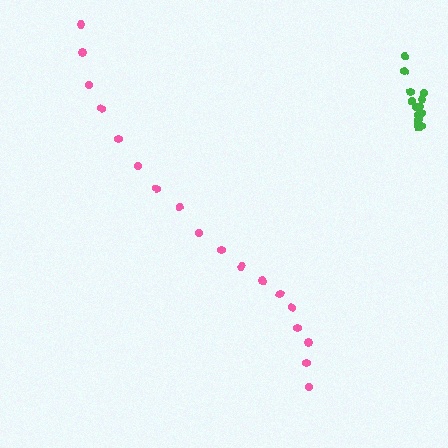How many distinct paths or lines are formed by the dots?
There are 2 distinct paths.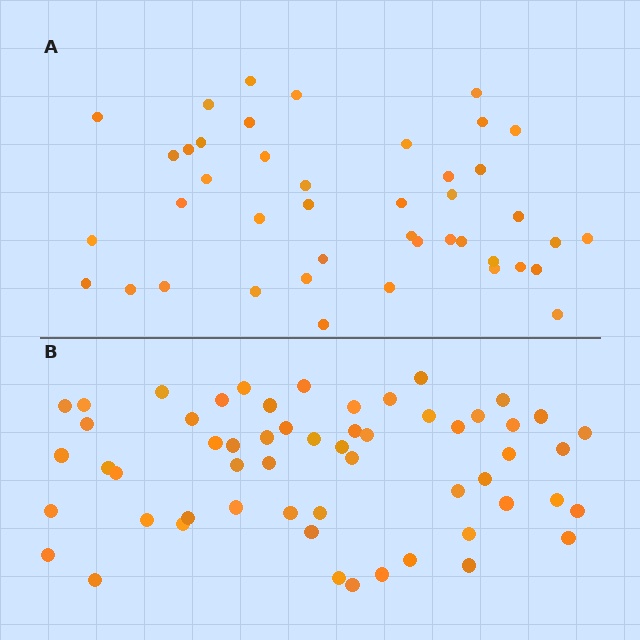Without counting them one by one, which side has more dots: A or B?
Region B (the bottom region) has more dots.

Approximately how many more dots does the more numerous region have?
Region B has approximately 15 more dots than region A.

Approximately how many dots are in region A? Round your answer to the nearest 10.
About 40 dots. (The exact count is 43, which rounds to 40.)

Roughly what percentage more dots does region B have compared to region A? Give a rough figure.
About 35% more.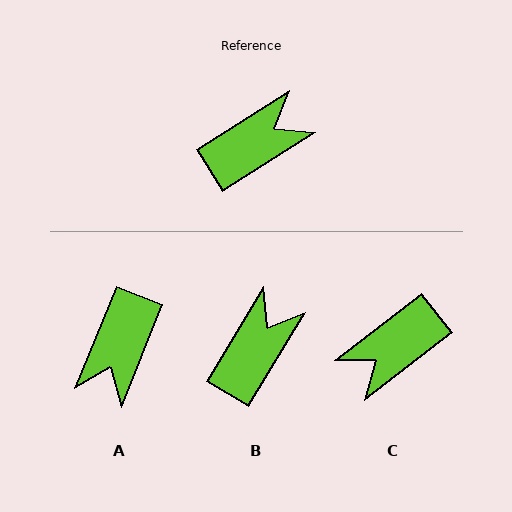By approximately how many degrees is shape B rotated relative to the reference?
Approximately 27 degrees counter-clockwise.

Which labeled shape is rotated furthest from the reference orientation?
C, about 175 degrees away.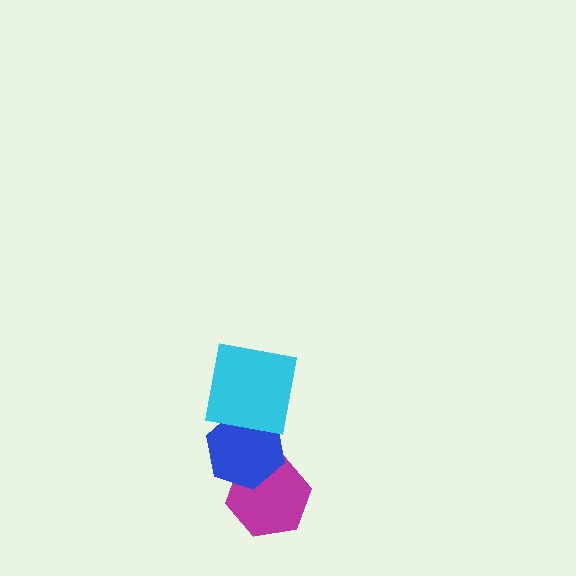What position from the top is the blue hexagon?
The blue hexagon is 2nd from the top.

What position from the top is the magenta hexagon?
The magenta hexagon is 3rd from the top.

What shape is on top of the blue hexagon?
The cyan square is on top of the blue hexagon.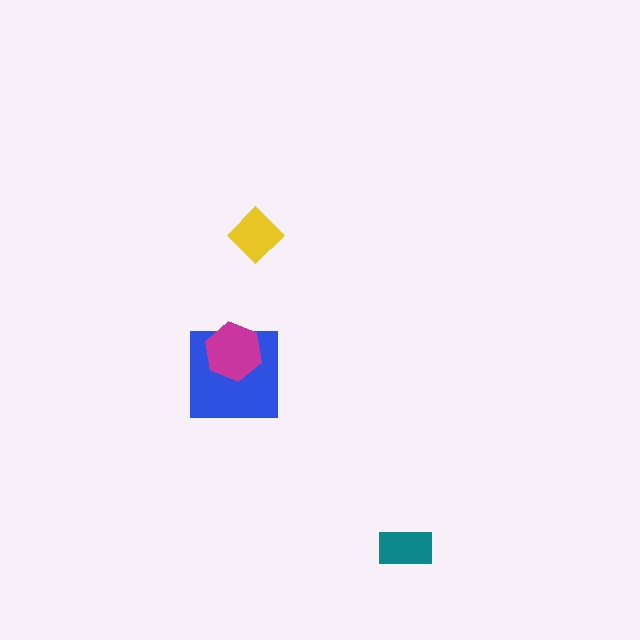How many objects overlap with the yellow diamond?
0 objects overlap with the yellow diamond.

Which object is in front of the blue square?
The magenta hexagon is in front of the blue square.